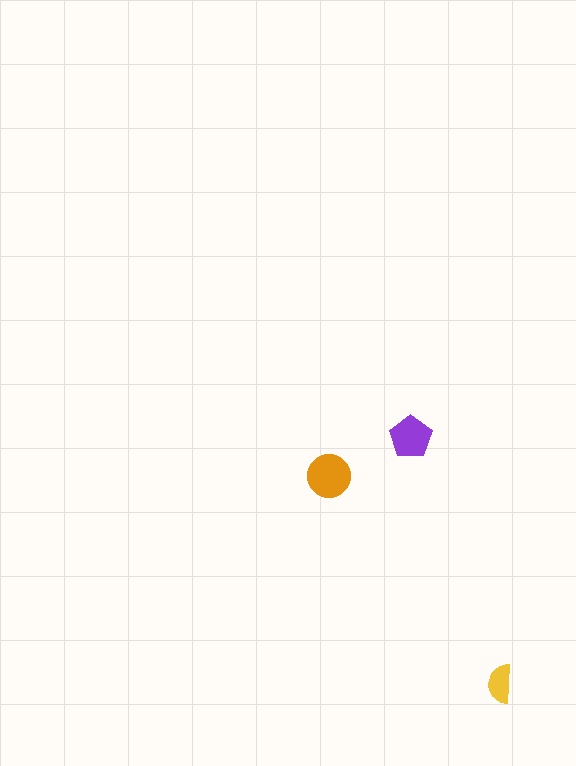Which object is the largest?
The orange circle.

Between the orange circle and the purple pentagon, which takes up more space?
The orange circle.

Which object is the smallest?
The yellow semicircle.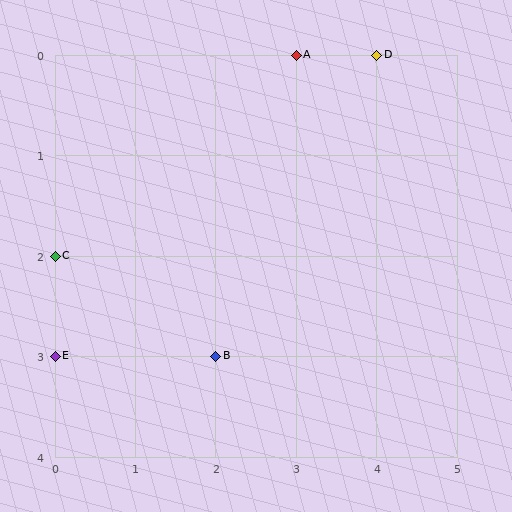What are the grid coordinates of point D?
Point D is at grid coordinates (4, 0).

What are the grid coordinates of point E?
Point E is at grid coordinates (0, 3).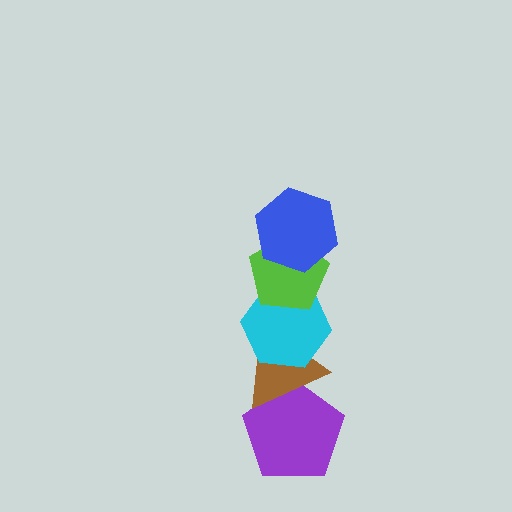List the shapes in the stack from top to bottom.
From top to bottom: the blue hexagon, the lime pentagon, the cyan hexagon, the brown triangle, the purple pentagon.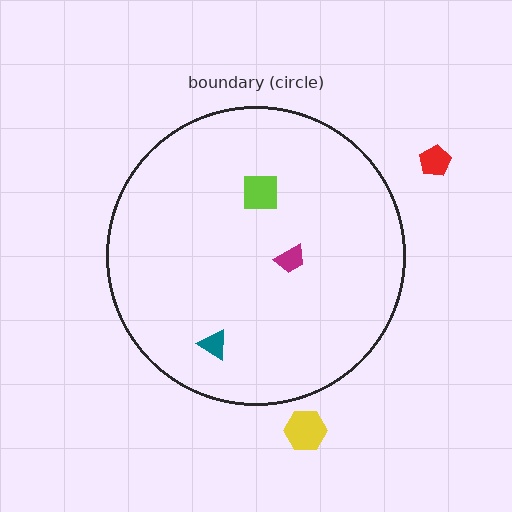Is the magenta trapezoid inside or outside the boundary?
Inside.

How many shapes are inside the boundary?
3 inside, 2 outside.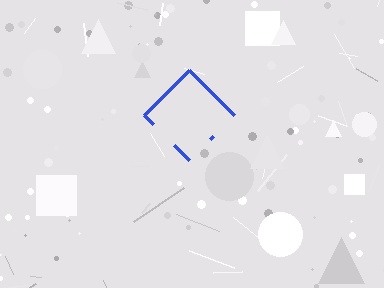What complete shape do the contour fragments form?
The contour fragments form a diamond.